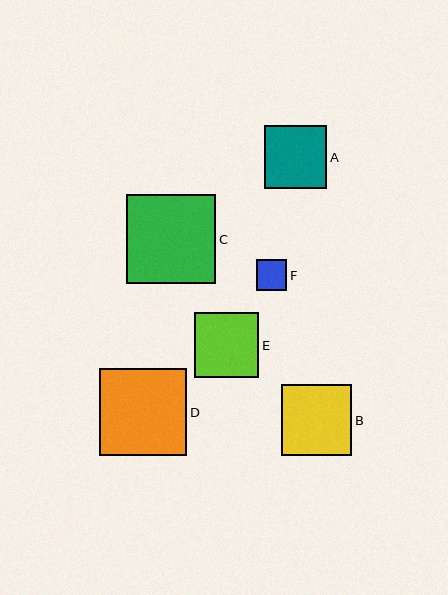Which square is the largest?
Square C is the largest with a size of approximately 89 pixels.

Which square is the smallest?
Square F is the smallest with a size of approximately 30 pixels.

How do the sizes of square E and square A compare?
Square E and square A are approximately the same size.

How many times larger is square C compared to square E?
Square C is approximately 1.4 times the size of square E.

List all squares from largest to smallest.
From largest to smallest: C, D, B, E, A, F.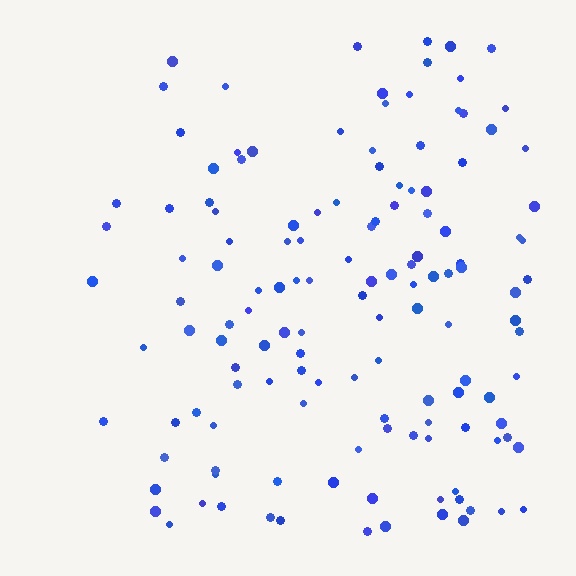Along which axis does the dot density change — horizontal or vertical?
Horizontal.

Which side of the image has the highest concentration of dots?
The right.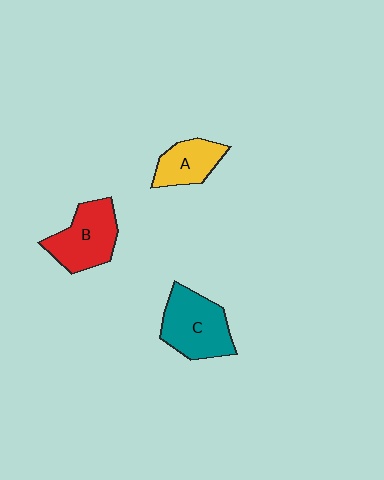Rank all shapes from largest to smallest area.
From largest to smallest: C (teal), B (red), A (yellow).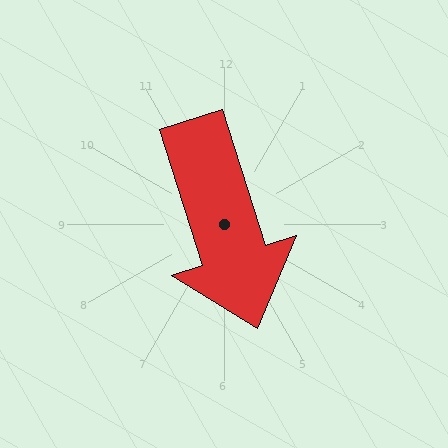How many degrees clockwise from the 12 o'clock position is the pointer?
Approximately 162 degrees.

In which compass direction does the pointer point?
South.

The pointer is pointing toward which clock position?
Roughly 5 o'clock.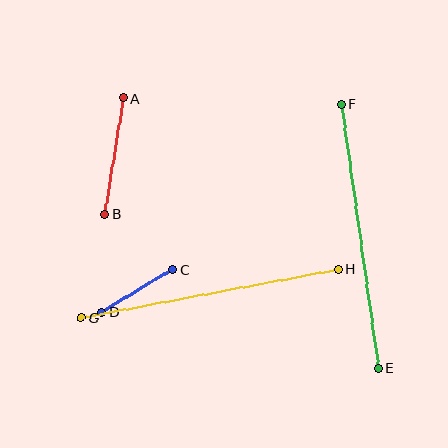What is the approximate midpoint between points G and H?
The midpoint is at approximately (210, 294) pixels.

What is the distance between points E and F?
The distance is approximately 266 pixels.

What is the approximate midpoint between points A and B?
The midpoint is at approximately (114, 156) pixels.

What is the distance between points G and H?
The distance is approximately 261 pixels.